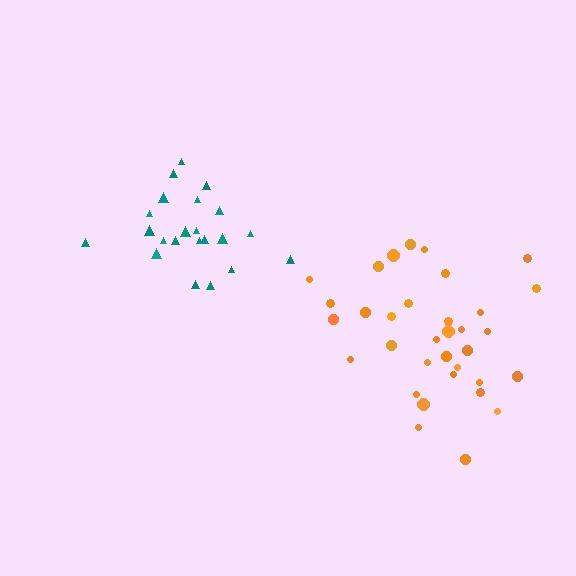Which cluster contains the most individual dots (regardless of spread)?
Orange (34).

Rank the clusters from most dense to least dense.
teal, orange.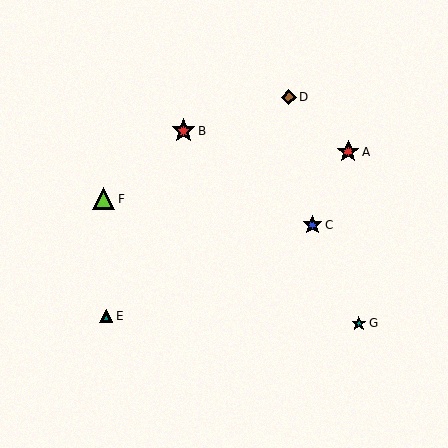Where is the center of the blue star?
The center of the blue star is at (312, 225).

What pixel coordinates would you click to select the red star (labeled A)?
Click at (348, 152) to select the red star A.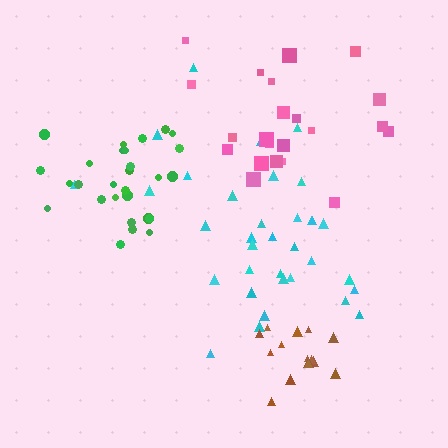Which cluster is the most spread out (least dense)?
Pink.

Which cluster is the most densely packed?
Brown.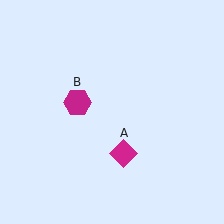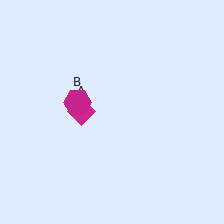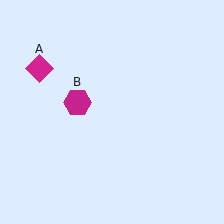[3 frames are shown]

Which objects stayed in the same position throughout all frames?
Magenta hexagon (object B) remained stationary.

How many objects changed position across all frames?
1 object changed position: magenta diamond (object A).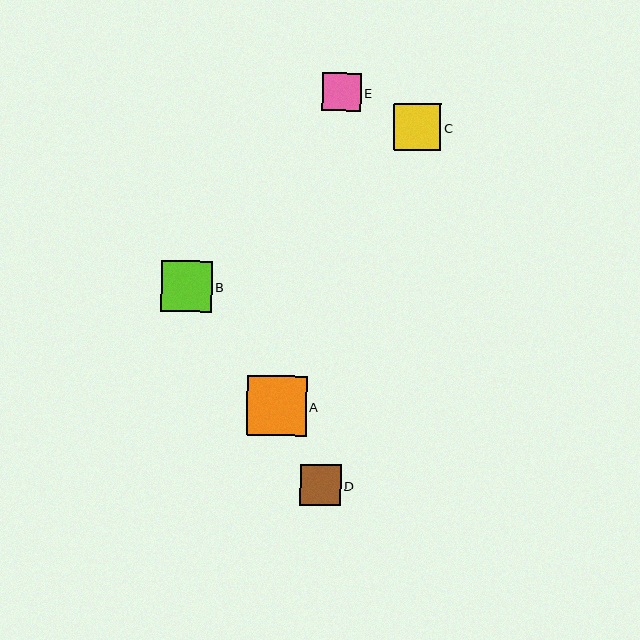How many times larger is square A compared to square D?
Square A is approximately 1.5 times the size of square D.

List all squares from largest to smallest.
From largest to smallest: A, B, C, D, E.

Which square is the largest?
Square A is the largest with a size of approximately 60 pixels.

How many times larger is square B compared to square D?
Square B is approximately 1.2 times the size of square D.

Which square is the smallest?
Square E is the smallest with a size of approximately 39 pixels.